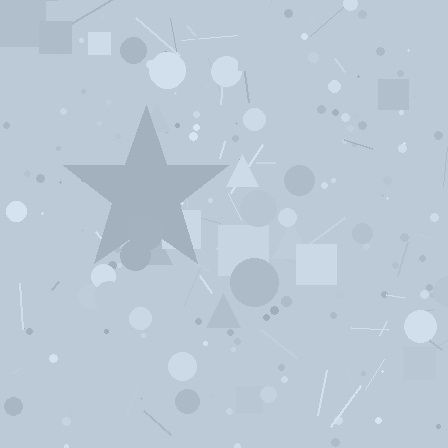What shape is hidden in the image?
A star is hidden in the image.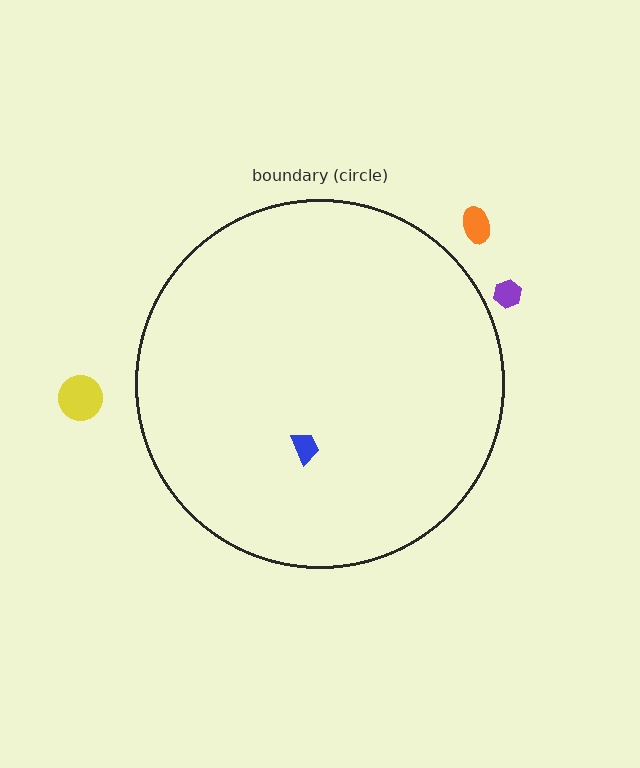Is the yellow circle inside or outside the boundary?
Outside.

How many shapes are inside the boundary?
1 inside, 3 outside.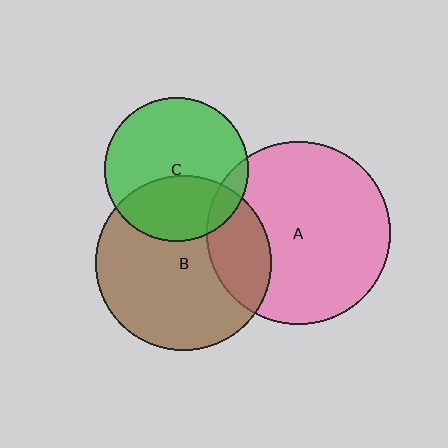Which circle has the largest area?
Circle A (pink).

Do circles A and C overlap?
Yes.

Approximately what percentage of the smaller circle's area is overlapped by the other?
Approximately 10%.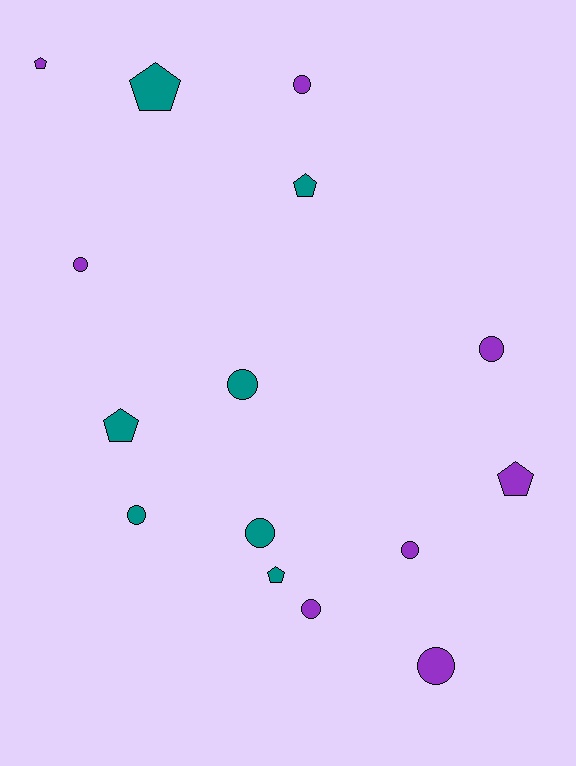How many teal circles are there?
There are 3 teal circles.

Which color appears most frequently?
Purple, with 8 objects.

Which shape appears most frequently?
Circle, with 9 objects.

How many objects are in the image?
There are 15 objects.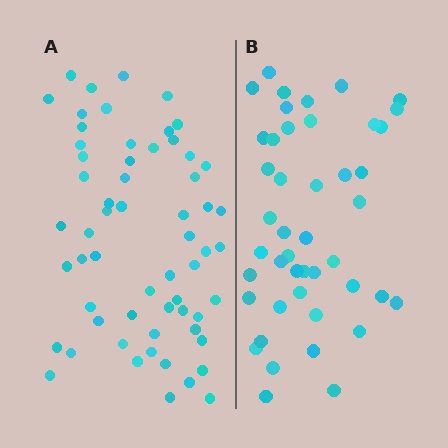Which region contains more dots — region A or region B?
Region A (the left region) has more dots.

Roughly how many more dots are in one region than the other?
Region A has approximately 15 more dots than region B.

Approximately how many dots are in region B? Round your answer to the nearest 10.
About 40 dots. (The exact count is 45, which rounds to 40.)